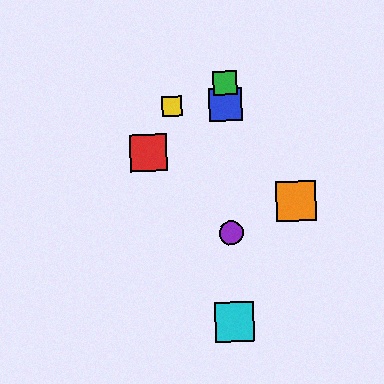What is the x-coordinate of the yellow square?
The yellow square is at x≈172.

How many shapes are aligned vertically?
4 shapes (the blue square, the green square, the purple circle, the cyan square) are aligned vertically.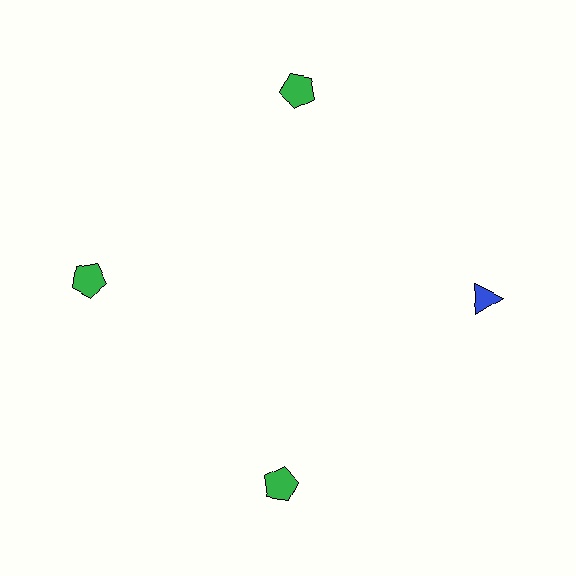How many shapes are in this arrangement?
There are 4 shapes arranged in a ring pattern.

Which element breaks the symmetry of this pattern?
The blue triangle at roughly the 3 o'clock position breaks the symmetry. All other shapes are green pentagons.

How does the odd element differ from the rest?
It differs in both color (blue instead of green) and shape (triangle instead of pentagon).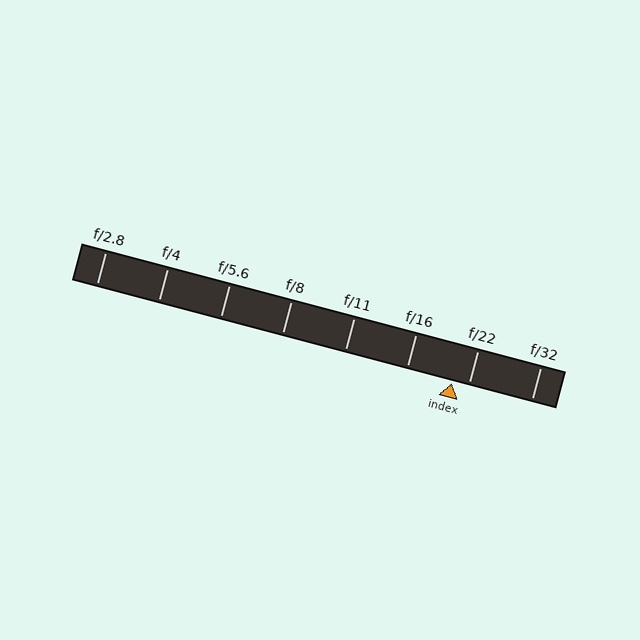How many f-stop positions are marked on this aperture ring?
There are 8 f-stop positions marked.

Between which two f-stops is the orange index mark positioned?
The index mark is between f/16 and f/22.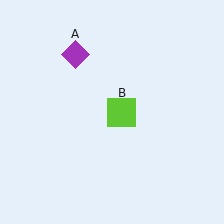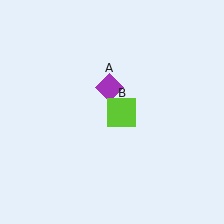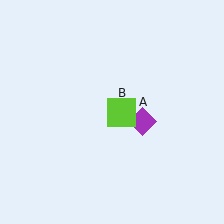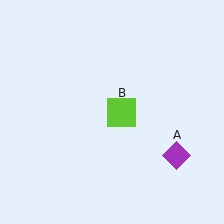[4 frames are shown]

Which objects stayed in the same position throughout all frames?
Lime square (object B) remained stationary.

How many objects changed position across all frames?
1 object changed position: purple diamond (object A).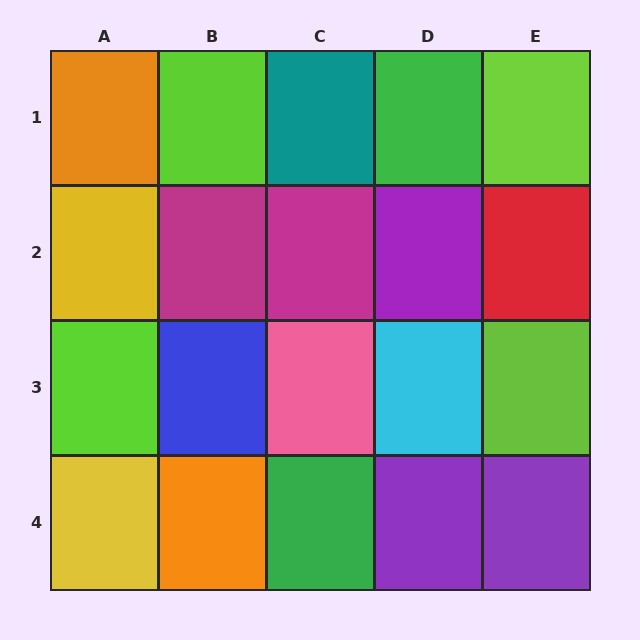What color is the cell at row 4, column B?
Orange.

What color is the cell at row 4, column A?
Yellow.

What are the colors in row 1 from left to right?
Orange, lime, teal, green, lime.